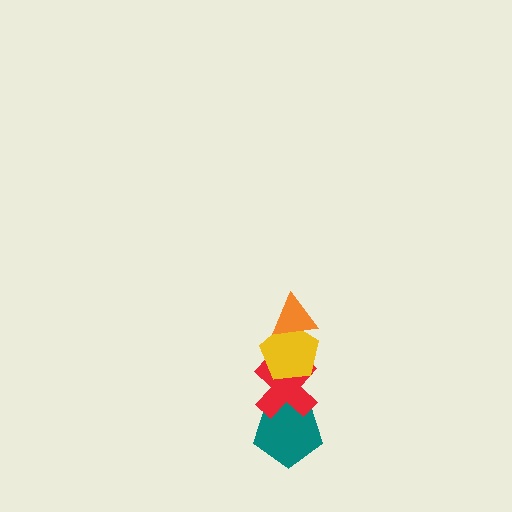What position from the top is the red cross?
The red cross is 3rd from the top.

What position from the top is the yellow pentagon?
The yellow pentagon is 2nd from the top.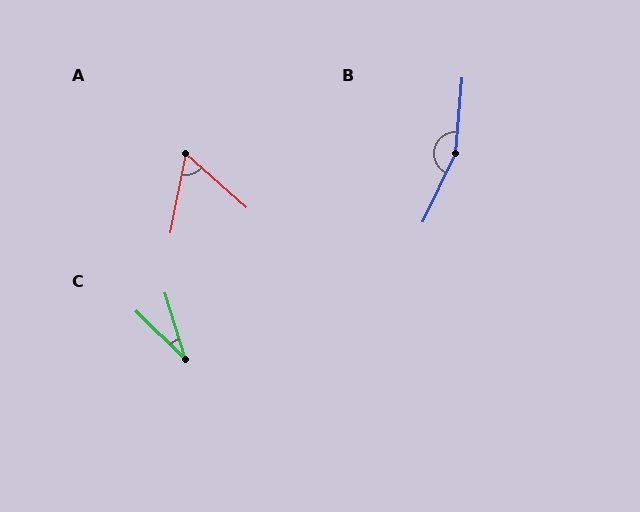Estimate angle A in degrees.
Approximately 60 degrees.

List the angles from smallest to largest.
C (29°), A (60°), B (159°).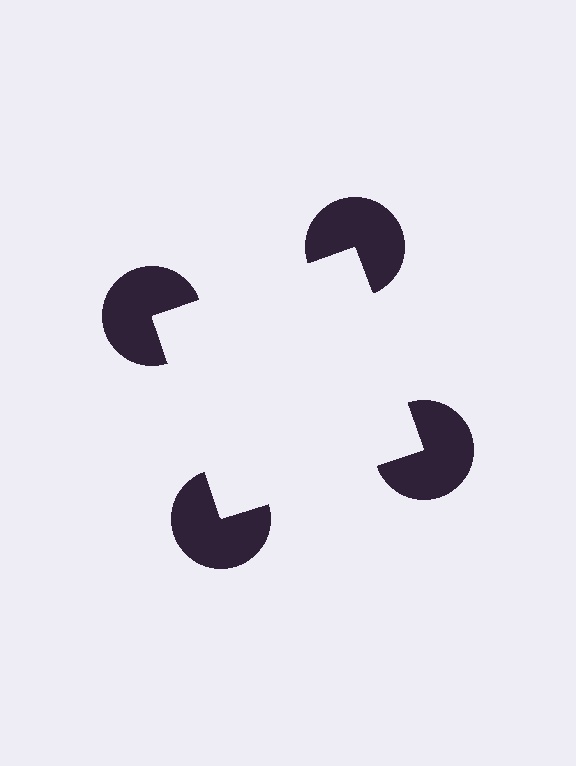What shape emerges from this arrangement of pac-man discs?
An illusory square — its edges are inferred from the aligned wedge cuts in the pac-man discs, not physically drawn.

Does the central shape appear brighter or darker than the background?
It typically appears slightly brighter than the background, even though no actual brightness change is drawn.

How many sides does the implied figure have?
4 sides.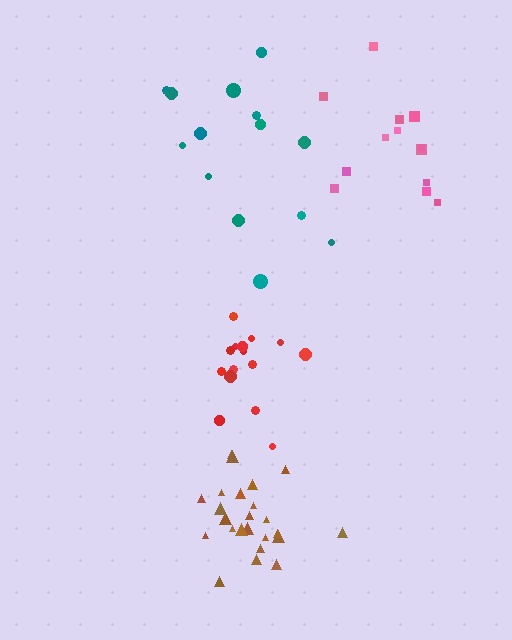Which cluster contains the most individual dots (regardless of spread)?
Brown (25).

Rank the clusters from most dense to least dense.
brown, red, pink, teal.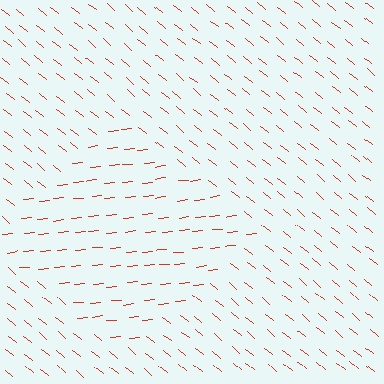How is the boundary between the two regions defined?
The boundary is defined purely by a change in line orientation (approximately 45 degrees difference). All lines are the same color and thickness.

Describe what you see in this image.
The image is filled with small red line segments. A diamond region in the image has lines oriented differently from the surrounding lines, creating a visible texture boundary.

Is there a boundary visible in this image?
Yes, there is a texture boundary formed by a change in line orientation.